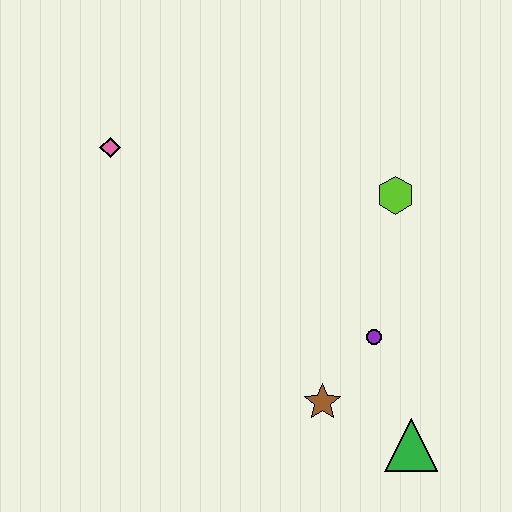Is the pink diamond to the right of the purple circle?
No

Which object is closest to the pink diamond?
The lime hexagon is closest to the pink diamond.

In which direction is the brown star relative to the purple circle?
The brown star is below the purple circle.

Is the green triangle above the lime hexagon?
No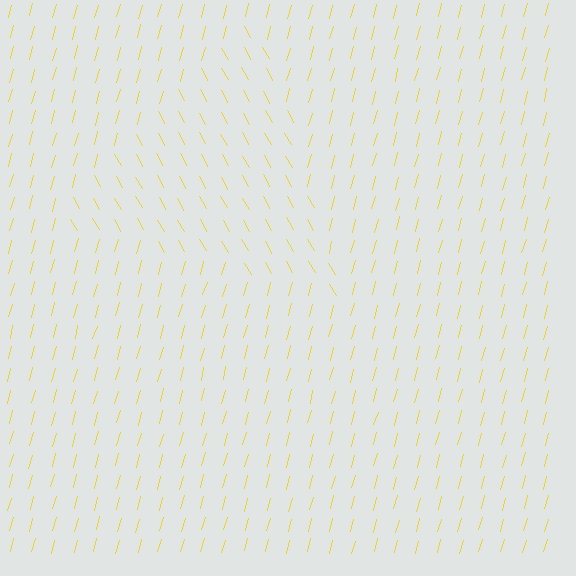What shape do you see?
I see a triangle.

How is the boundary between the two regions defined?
The boundary is defined purely by a change in line orientation (approximately 45 degrees difference). All lines are the same color and thickness.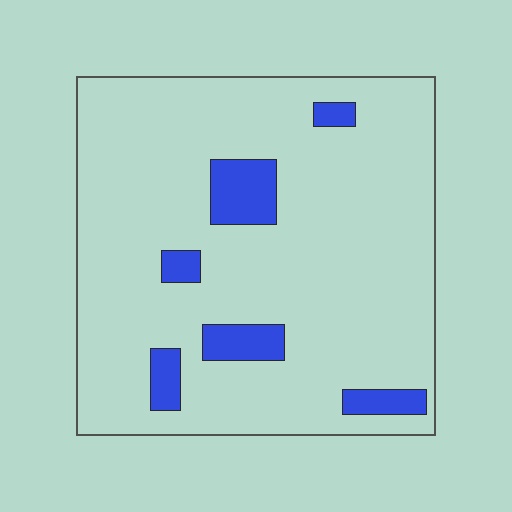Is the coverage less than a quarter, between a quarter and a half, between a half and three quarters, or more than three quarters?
Less than a quarter.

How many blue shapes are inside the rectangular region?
6.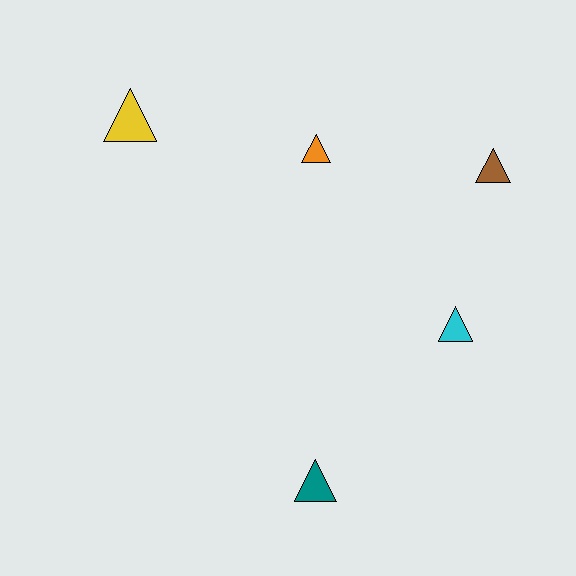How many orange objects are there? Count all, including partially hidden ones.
There is 1 orange object.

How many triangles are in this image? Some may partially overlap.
There are 5 triangles.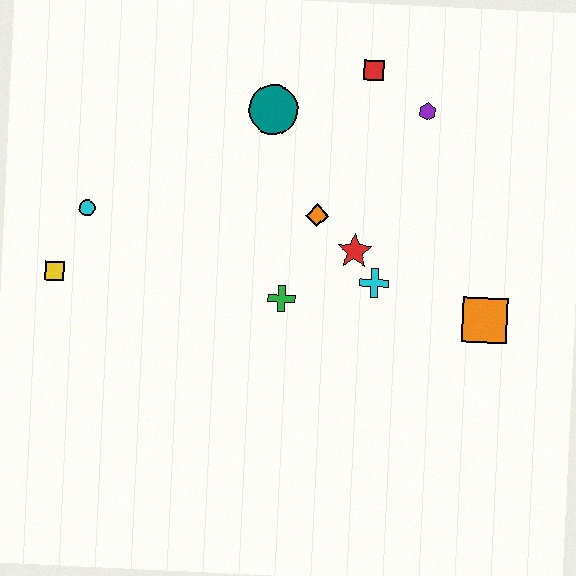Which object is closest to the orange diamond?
The red star is closest to the orange diamond.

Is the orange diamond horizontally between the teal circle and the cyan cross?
Yes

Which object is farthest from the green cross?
The red square is farthest from the green cross.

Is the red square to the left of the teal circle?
No